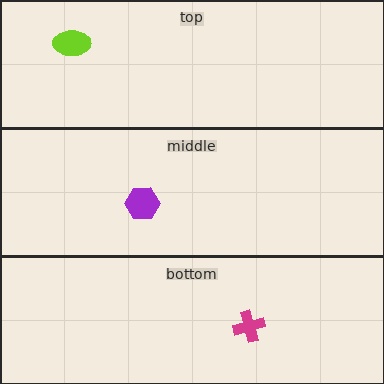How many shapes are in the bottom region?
1.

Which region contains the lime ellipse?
The top region.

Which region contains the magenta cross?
The bottom region.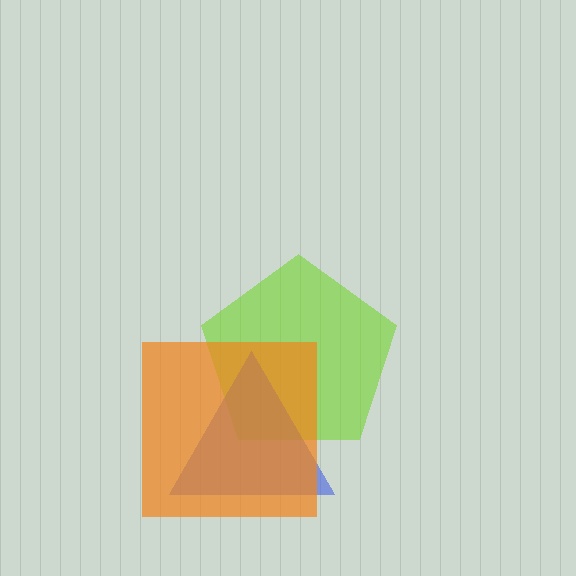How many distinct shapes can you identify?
There are 3 distinct shapes: a lime pentagon, a blue triangle, an orange square.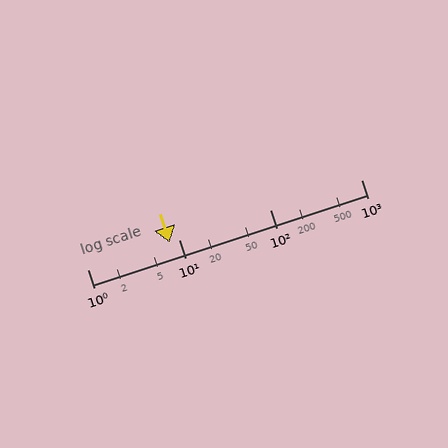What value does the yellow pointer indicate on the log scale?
The pointer indicates approximately 7.9.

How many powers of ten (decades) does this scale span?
The scale spans 3 decades, from 1 to 1000.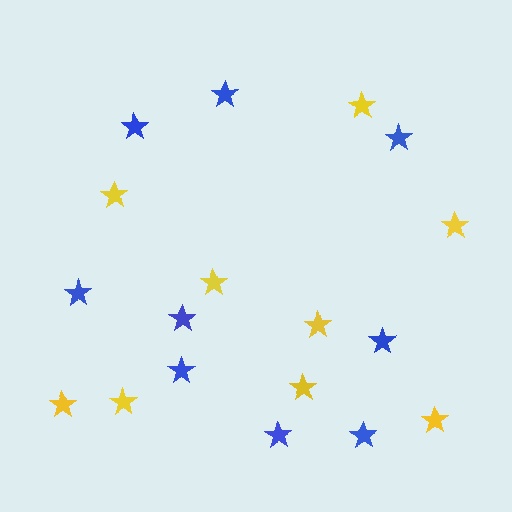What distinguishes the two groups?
There are 2 groups: one group of yellow stars (9) and one group of blue stars (9).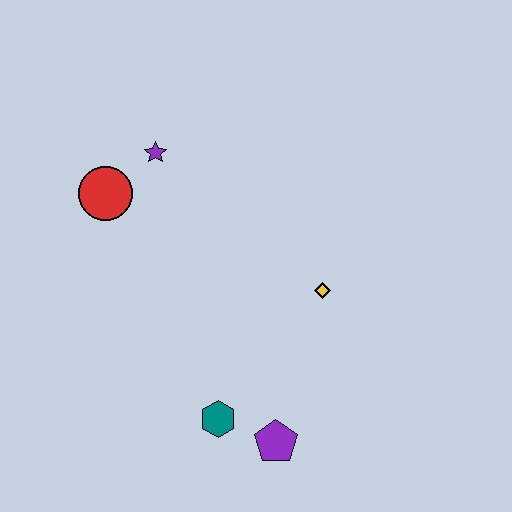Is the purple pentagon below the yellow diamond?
Yes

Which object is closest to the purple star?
The red circle is closest to the purple star.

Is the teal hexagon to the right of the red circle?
Yes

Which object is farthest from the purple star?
The purple pentagon is farthest from the purple star.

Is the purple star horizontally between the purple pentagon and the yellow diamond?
No